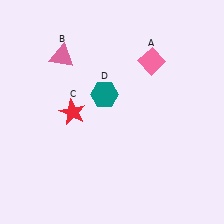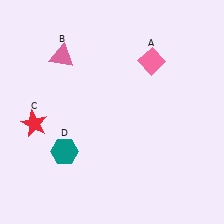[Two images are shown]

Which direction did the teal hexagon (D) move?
The teal hexagon (D) moved down.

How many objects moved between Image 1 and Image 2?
2 objects moved between the two images.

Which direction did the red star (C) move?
The red star (C) moved left.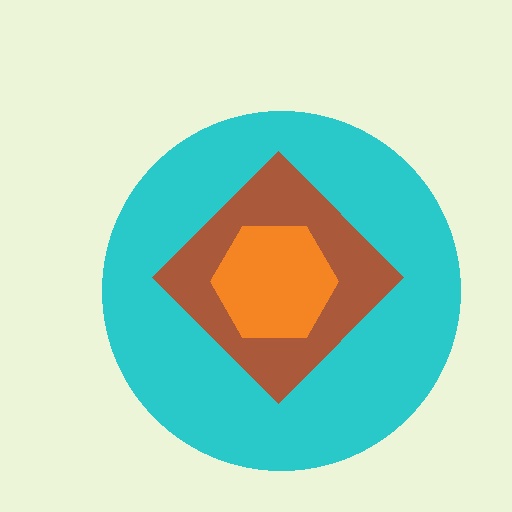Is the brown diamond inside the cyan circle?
Yes.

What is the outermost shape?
The cyan circle.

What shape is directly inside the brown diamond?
The orange hexagon.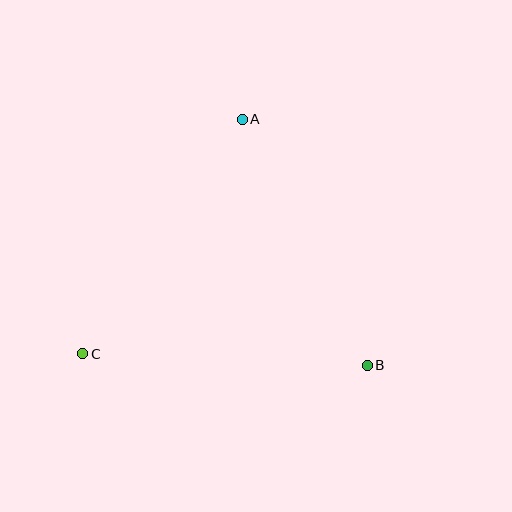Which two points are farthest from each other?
Points B and C are farthest from each other.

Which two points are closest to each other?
Points A and B are closest to each other.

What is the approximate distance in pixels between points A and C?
The distance between A and C is approximately 284 pixels.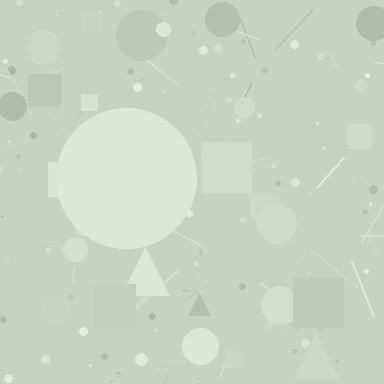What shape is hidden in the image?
A circle is hidden in the image.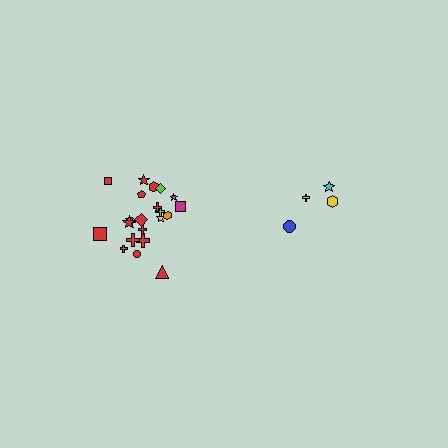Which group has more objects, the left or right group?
The left group.